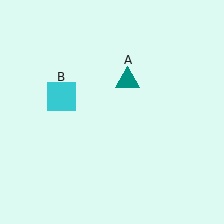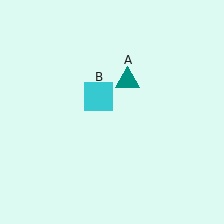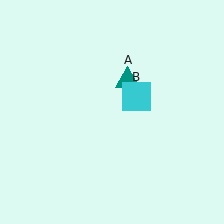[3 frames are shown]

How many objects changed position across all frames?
1 object changed position: cyan square (object B).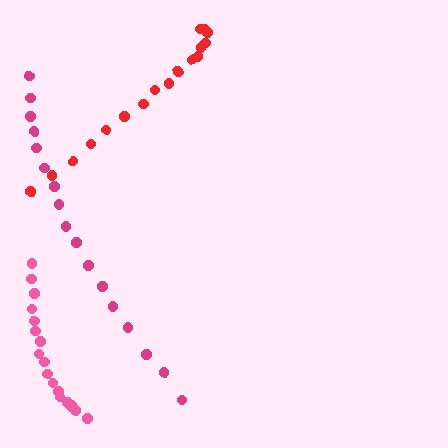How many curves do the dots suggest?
There are 3 distinct paths.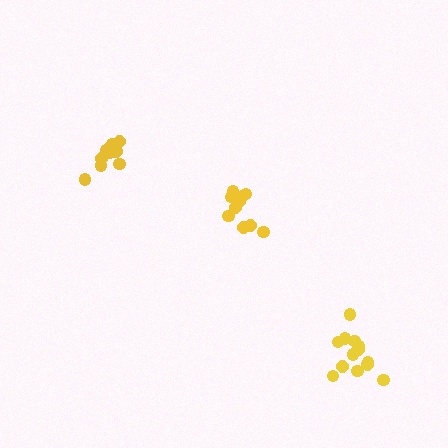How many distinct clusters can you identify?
There are 3 distinct clusters.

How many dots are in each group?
Group 1: 13 dots, Group 2: 10 dots, Group 3: 11 dots (34 total).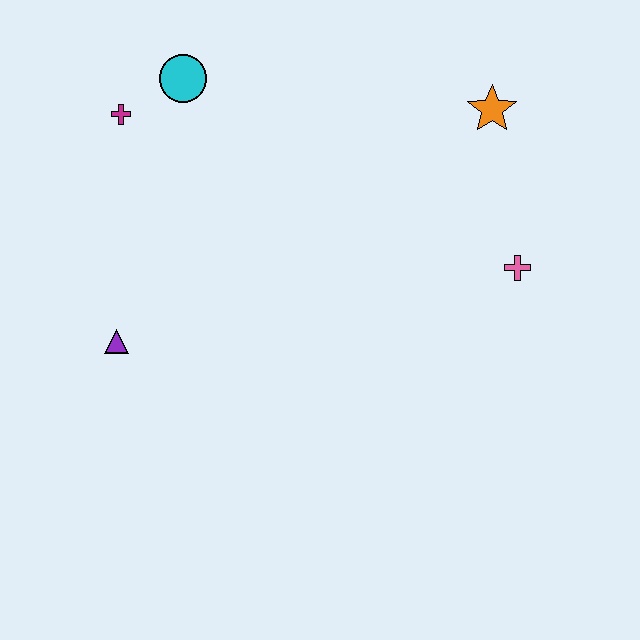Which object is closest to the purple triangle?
The magenta cross is closest to the purple triangle.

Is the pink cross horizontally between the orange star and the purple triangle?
No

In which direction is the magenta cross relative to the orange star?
The magenta cross is to the left of the orange star.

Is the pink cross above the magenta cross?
No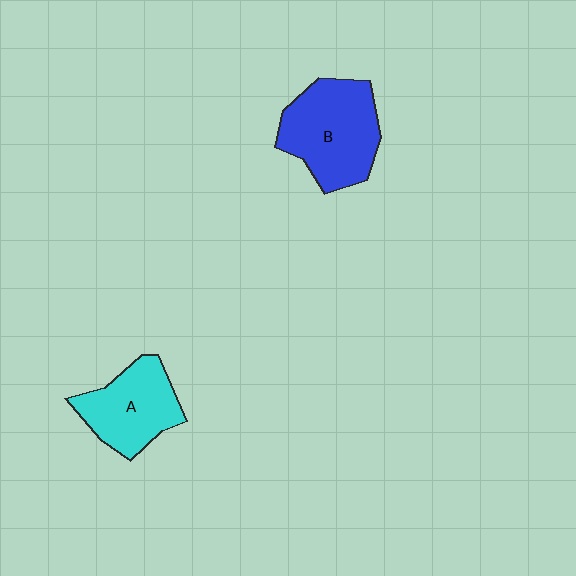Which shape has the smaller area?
Shape A (cyan).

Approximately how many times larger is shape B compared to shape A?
Approximately 1.3 times.